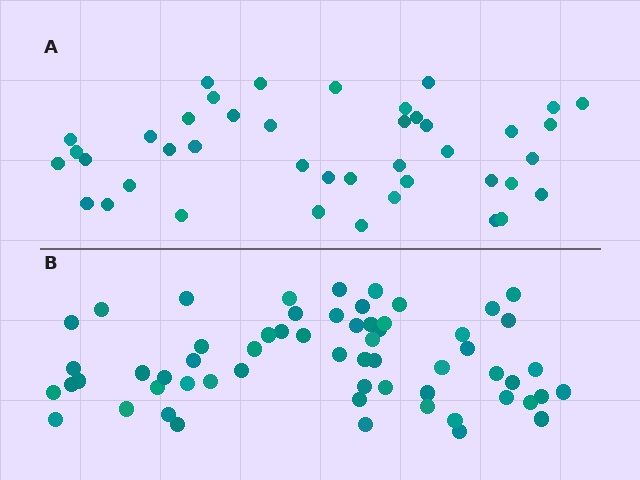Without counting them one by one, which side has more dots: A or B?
Region B (the bottom region) has more dots.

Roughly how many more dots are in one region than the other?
Region B has approximately 20 more dots than region A.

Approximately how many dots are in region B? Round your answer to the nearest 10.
About 60 dots.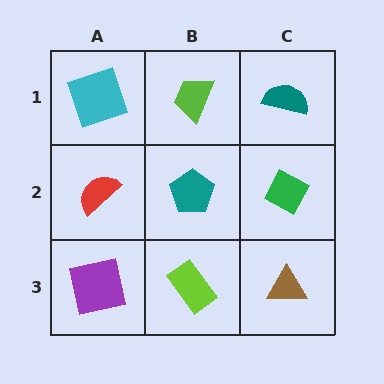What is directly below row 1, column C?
A green diamond.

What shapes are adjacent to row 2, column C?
A teal semicircle (row 1, column C), a brown triangle (row 3, column C), a teal pentagon (row 2, column B).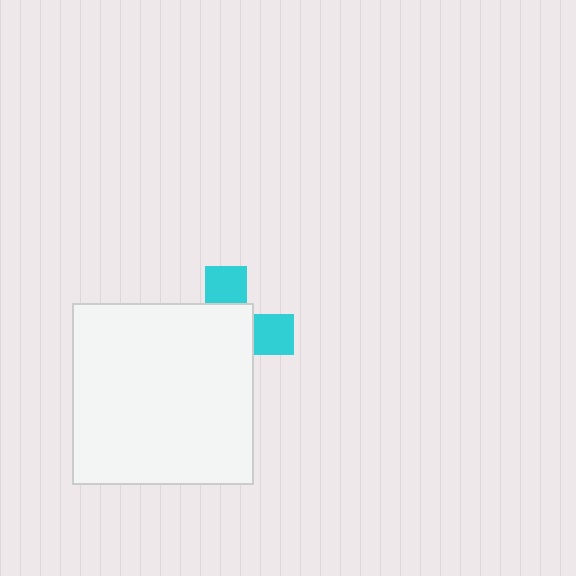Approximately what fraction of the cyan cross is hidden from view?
Roughly 66% of the cyan cross is hidden behind the white square.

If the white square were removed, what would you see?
You would see the complete cyan cross.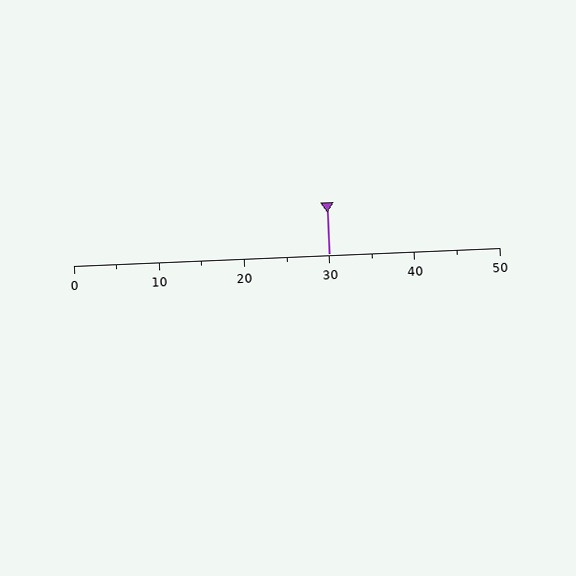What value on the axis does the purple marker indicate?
The marker indicates approximately 30.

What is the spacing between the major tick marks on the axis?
The major ticks are spaced 10 apart.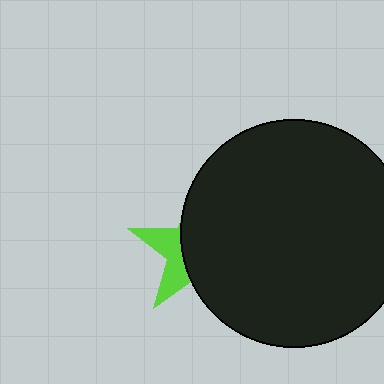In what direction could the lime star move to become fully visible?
The lime star could move left. That would shift it out from behind the black circle entirely.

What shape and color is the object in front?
The object in front is a black circle.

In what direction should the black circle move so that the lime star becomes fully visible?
The black circle should move right. That is the shortest direction to clear the overlap and leave the lime star fully visible.